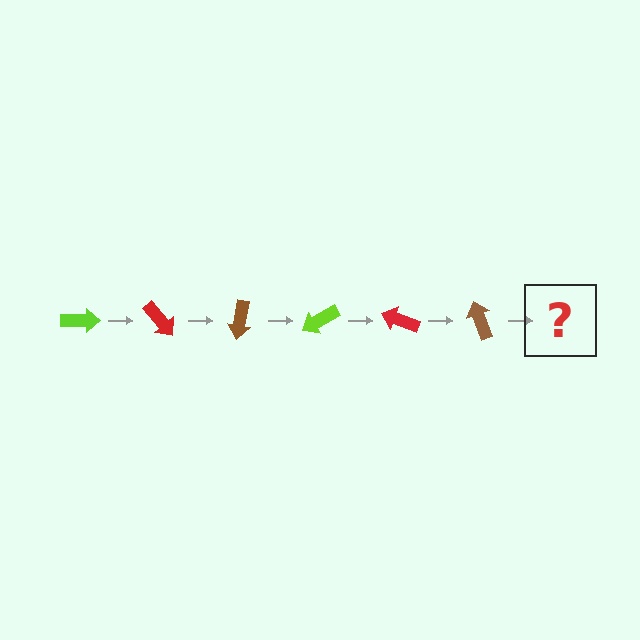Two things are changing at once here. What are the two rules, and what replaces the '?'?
The two rules are that it rotates 50 degrees each step and the color cycles through lime, red, and brown. The '?' should be a lime arrow, rotated 300 degrees from the start.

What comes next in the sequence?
The next element should be a lime arrow, rotated 300 degrees from the start.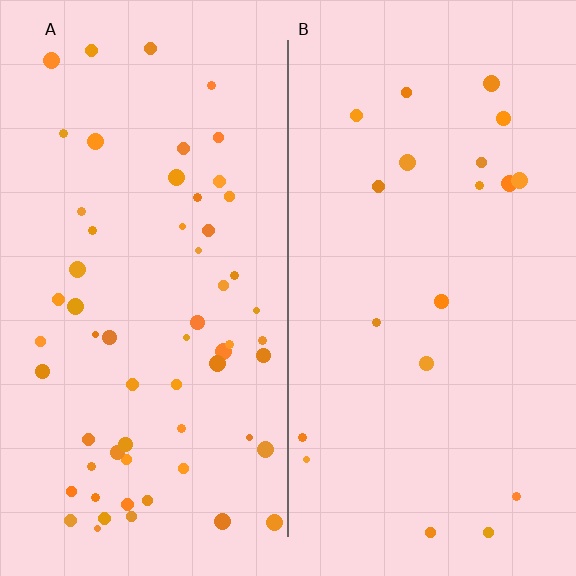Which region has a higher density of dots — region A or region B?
A (the left).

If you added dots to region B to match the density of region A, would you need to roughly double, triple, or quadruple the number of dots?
Approximately triple.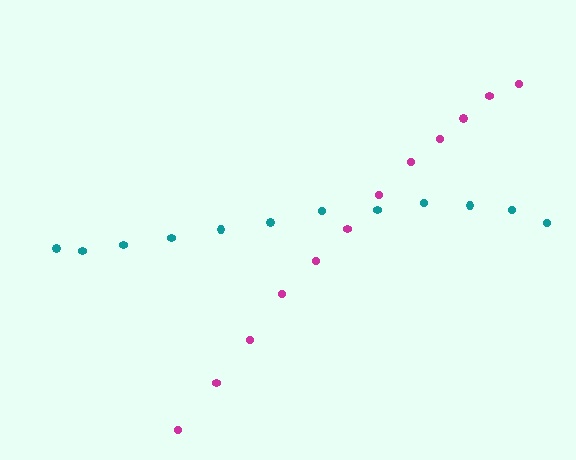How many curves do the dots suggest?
There are 2 distinct paths.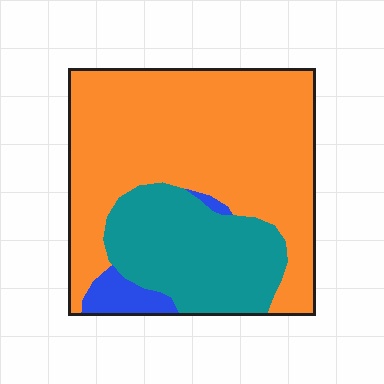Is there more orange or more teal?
Orange.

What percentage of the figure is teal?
Teal takes up about one quarter (1/4) of the figure.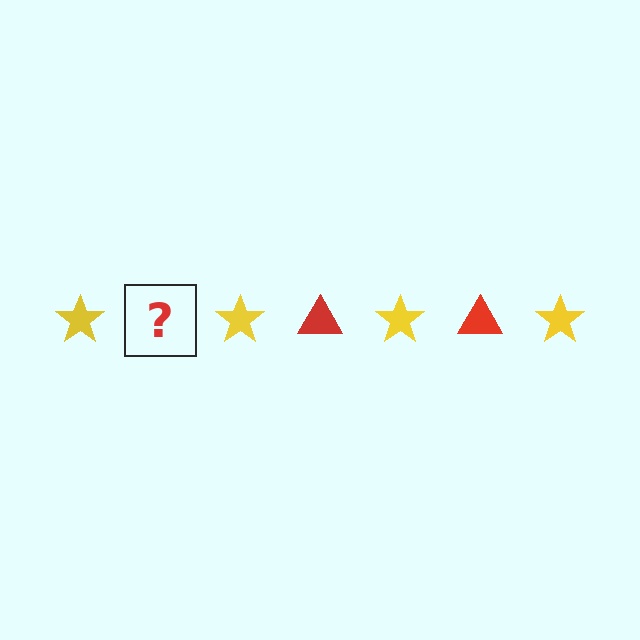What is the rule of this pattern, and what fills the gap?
The rule is that the pattern alternates between yellow star and red triangle. The gap should be filled with a red triangle.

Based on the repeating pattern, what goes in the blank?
The blank should be a red triangle.